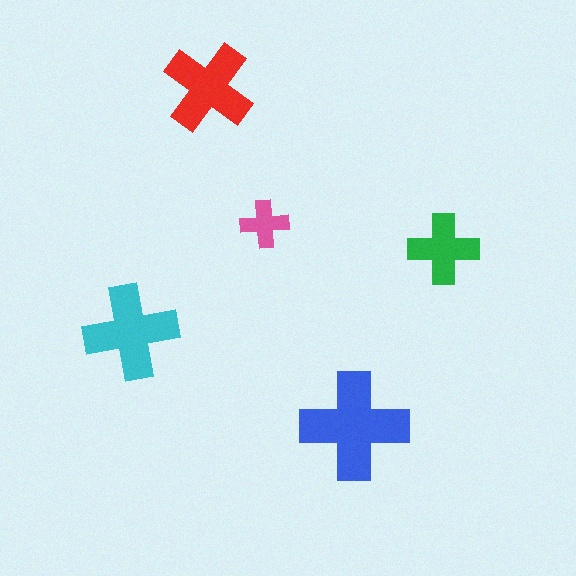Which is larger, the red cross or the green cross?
The red one.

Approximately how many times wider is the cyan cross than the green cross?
About 1.5 times wider.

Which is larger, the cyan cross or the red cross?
The cyan one.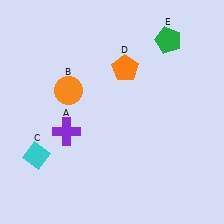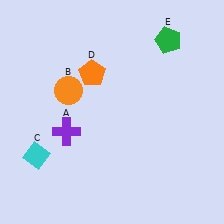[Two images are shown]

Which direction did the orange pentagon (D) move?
The orange pentagon (D) moved left.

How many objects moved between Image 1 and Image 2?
1 object moved between the two images.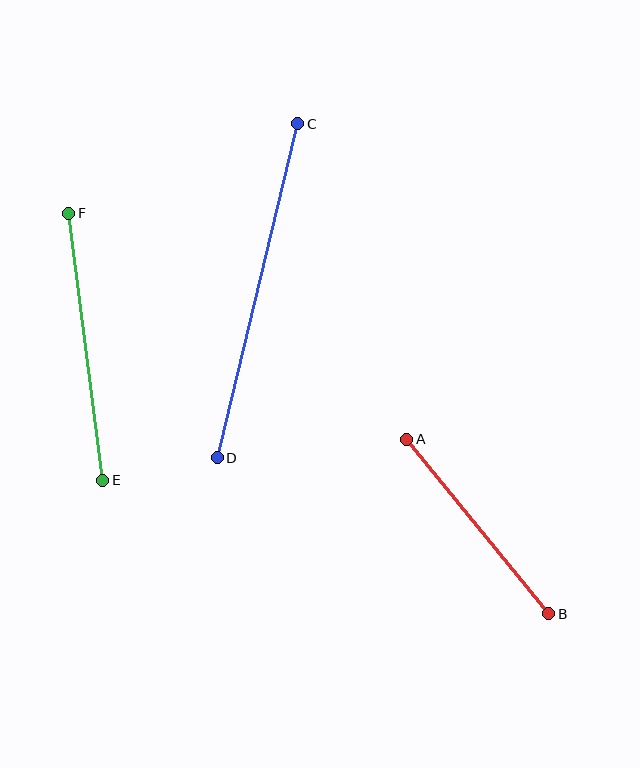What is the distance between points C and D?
The distance is approximately 344 pixels.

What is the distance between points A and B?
The distance is approximately 225 pixels.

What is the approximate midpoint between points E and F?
The midpoint is at approximately (86, 347) pixels.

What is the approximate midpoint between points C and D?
The midpoint is at approximately (257, 291) pixels.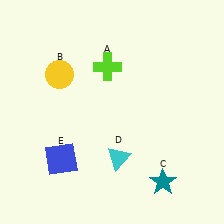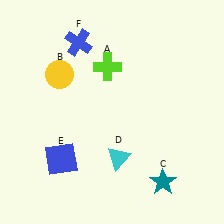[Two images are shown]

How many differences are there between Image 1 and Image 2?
There is 1 difference between the two images.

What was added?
A blue cross (F) was added in Image 2.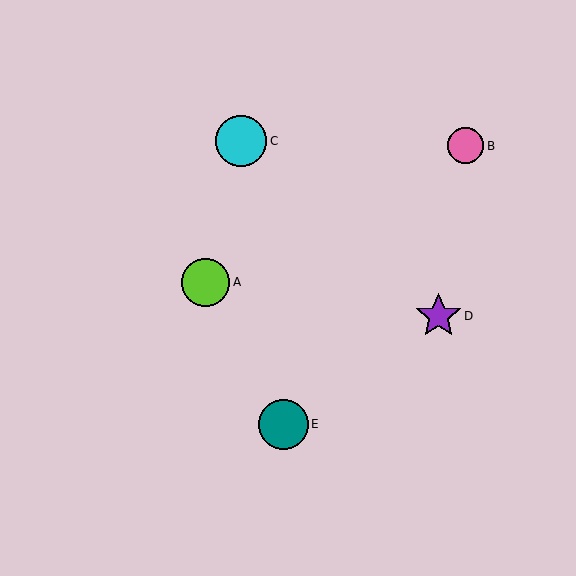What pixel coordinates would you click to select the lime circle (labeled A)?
Click at (206, 282) to select the lime circle A.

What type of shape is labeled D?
Shape D is a purple star.